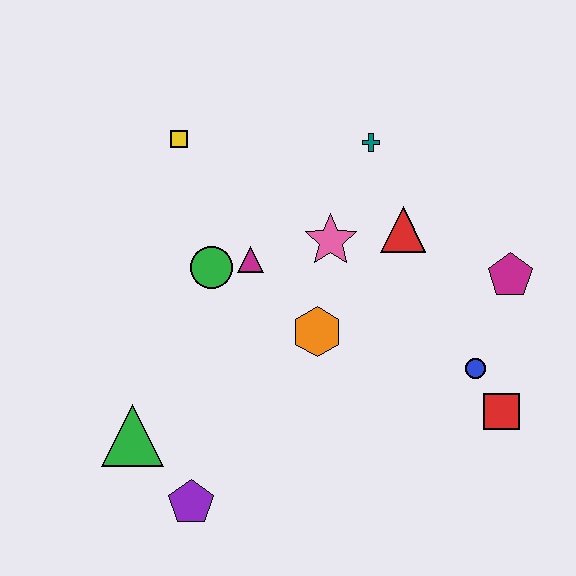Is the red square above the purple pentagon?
Yes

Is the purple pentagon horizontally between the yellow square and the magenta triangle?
Yes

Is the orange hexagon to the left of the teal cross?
Yes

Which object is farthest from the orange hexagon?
The yellow square is farthest from the orange hexagon.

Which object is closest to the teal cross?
The red triangle is closest to the teal cross.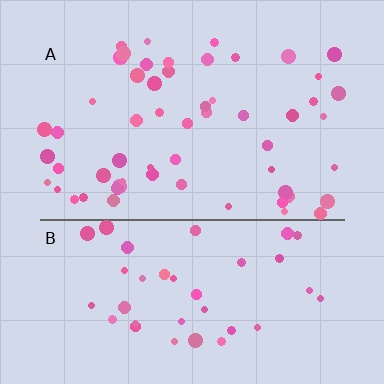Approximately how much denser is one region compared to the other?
Approximately 1.4× — region A over region B.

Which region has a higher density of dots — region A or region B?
A (the top).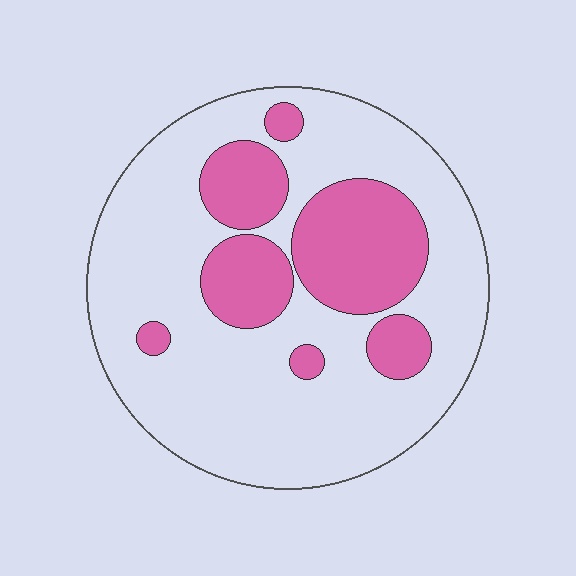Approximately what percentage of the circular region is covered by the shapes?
Approximately 25%.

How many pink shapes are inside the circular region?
7.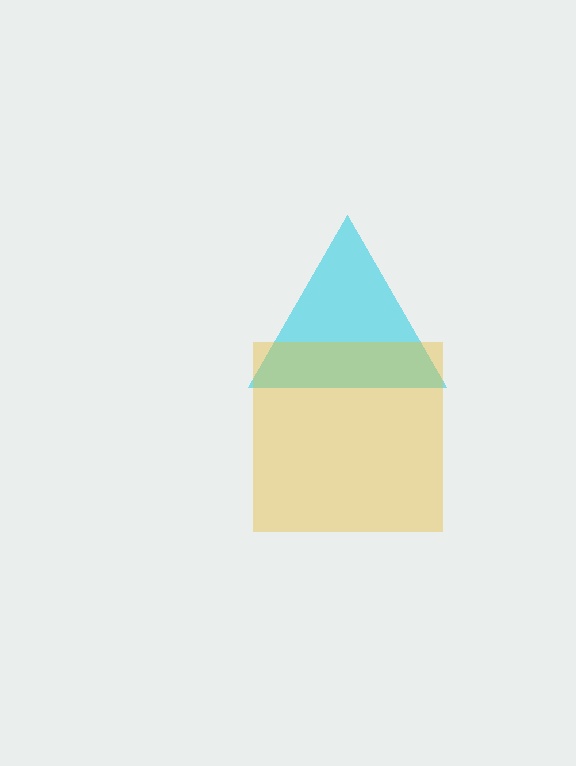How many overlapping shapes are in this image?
There are 2 overlapping shapes in the image.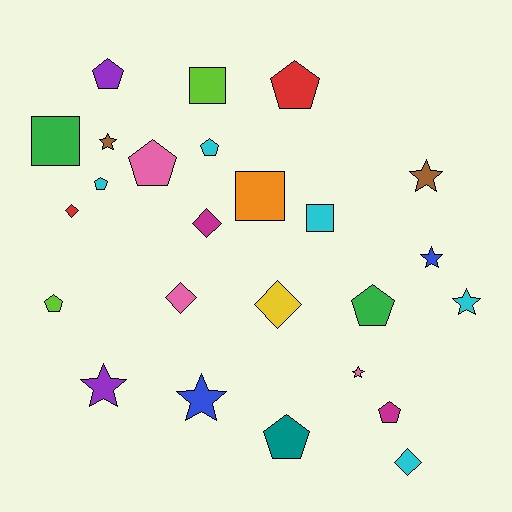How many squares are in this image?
There are 4 squares.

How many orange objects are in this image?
There is 1 orange object.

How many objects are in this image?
There are 25 objects.